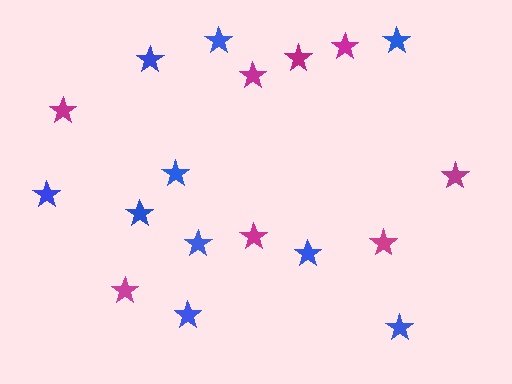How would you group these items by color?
There are 2 groups: one group of blue stars (10) and one group of magenta stars (8).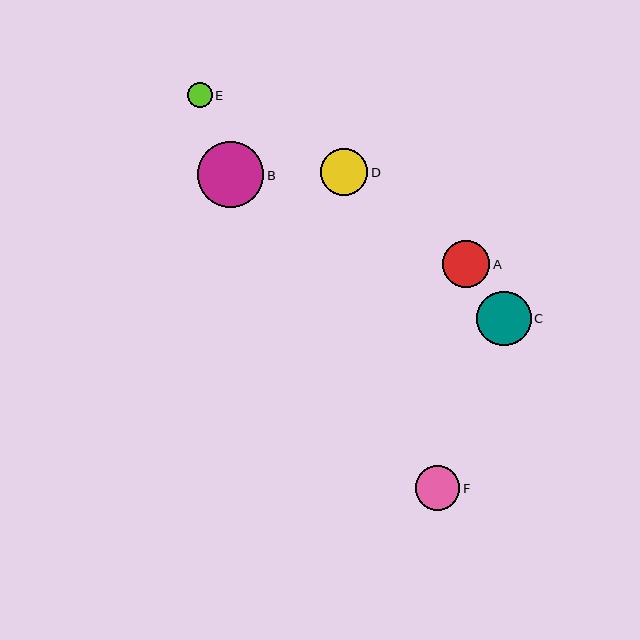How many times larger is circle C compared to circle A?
Circle C is approximately 1.2 times the size of circle A.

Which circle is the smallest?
Circle E is the smallest with a size of approximately 25 pixels.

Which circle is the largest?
Circle B is the largest with a size of approximately 66 pixels.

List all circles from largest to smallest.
From largest to smallest: B, C, D, A, F, E.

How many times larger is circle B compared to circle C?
Circle B is approximately 1.2 times the size of circle C.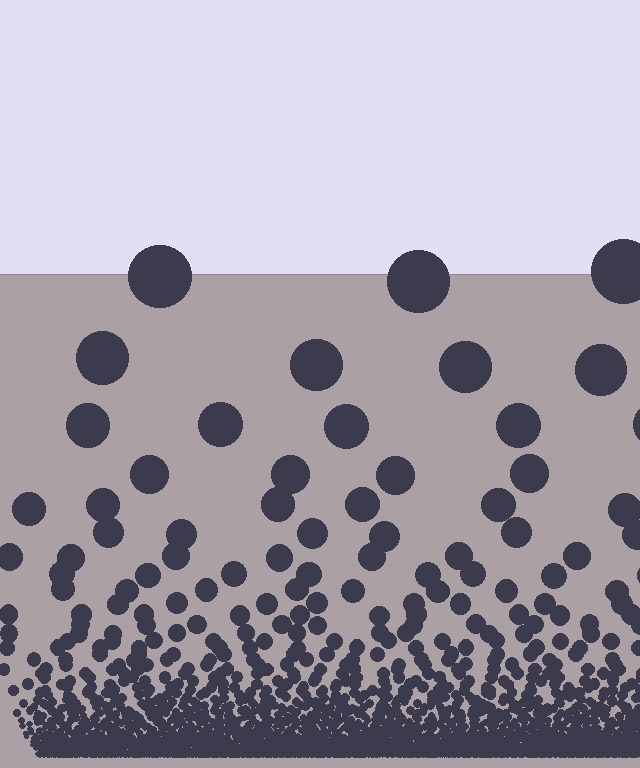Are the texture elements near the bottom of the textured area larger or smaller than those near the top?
Smaller. The gradient is inverted — elements near the bottom are smaller and denser.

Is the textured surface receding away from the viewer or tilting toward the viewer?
The surface appears to tilt toward the viewer. Texture elements get larger and sparser toward the top.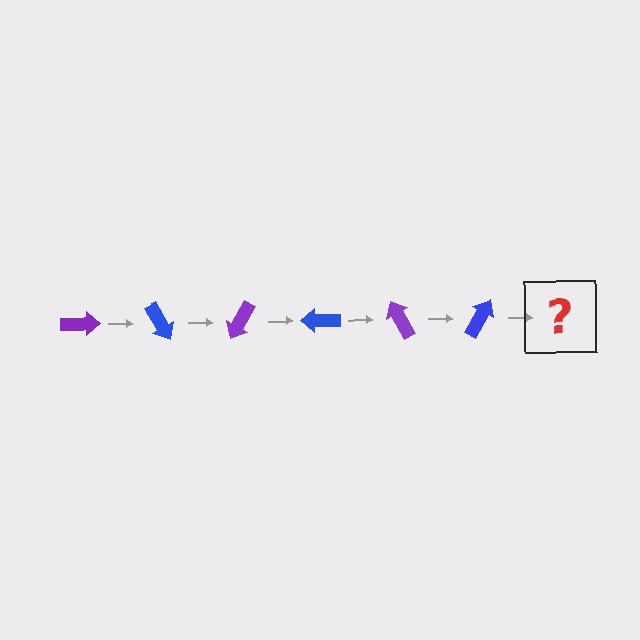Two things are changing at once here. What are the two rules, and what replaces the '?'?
The two rules are that it rotates 60 degrees each step and the color cycles through purple and blue. The '?' should be a purple arrow, rotated 360 degrees from the start.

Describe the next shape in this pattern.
It should be a purple arrow, rotated 360 degrees from the start.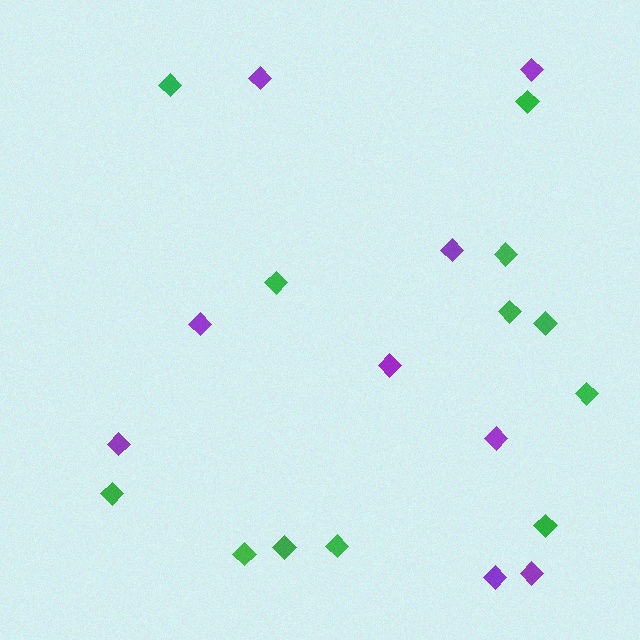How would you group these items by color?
There are 2 groups: one group of green diamonds (12) and one group of purple diamonds (9).